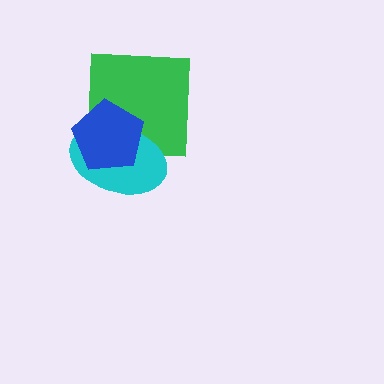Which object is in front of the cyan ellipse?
The blue pentagon is in front of the cyan ellipse.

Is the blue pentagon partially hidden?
No, no other shape covers it.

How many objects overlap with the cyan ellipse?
2 objects overlap with the cyan ellipse.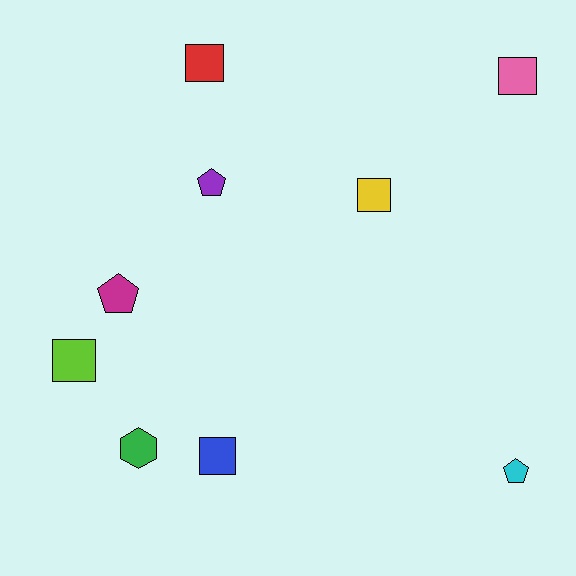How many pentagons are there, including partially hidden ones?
There are 3 pentagons.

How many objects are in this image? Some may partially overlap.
There are 9 objects.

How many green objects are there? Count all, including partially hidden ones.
There is 1 green object.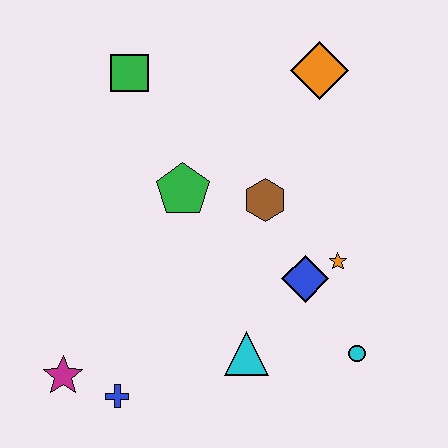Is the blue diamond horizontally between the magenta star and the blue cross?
No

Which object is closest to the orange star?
The blue diamond is closest to the orange star.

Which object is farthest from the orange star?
The magenta star is farthest from the orange star.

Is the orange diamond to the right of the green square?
Yes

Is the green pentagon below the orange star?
No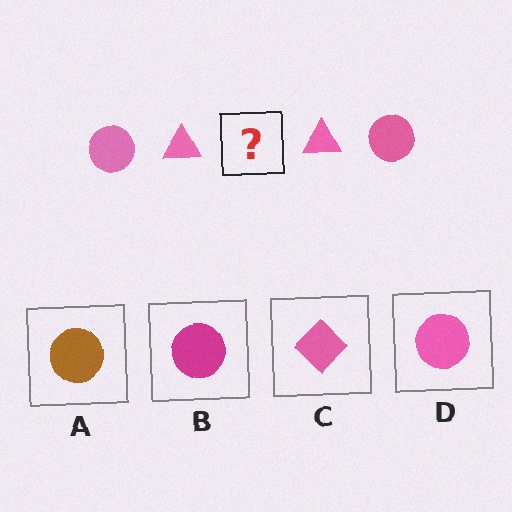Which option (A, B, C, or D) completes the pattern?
D.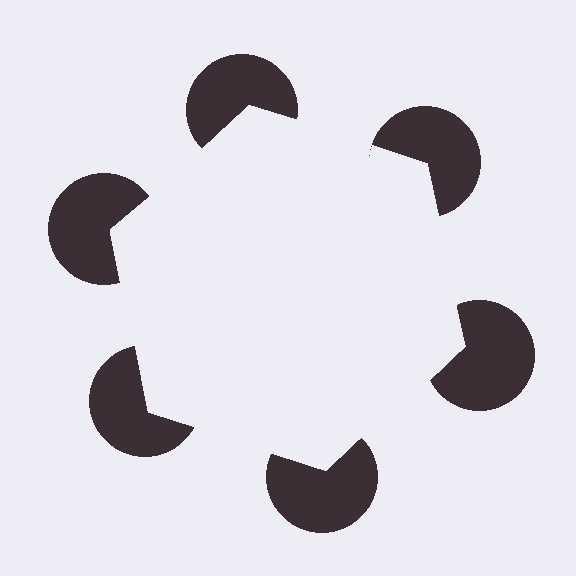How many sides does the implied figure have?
6 sides.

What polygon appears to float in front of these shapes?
An illusory hexagon — its edges are inferred from the aligned wedge cuts in the pac-man discs, not physically drawn.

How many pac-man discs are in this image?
There are 6 — one at each vertex of the illusory hexagon.